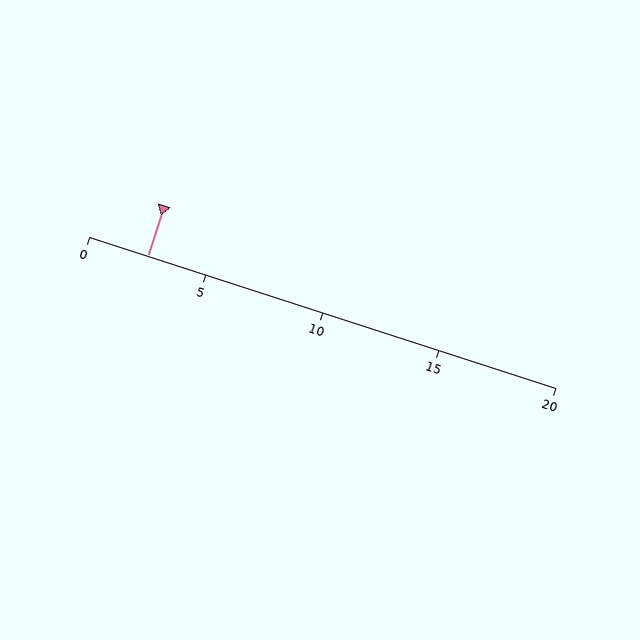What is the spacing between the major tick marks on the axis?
The major ticks are spaced 5 apart.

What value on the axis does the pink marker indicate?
The marker indicates approximately 2.5.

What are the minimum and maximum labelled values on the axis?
The axis runs from 0 to 20.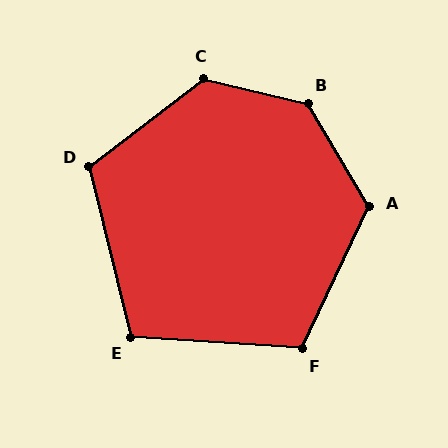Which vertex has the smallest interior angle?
E, at approximately 107 degrees.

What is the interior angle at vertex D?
Approximately 114 degrees (obtuse).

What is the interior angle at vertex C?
Approximately 129 degrees (obtuse).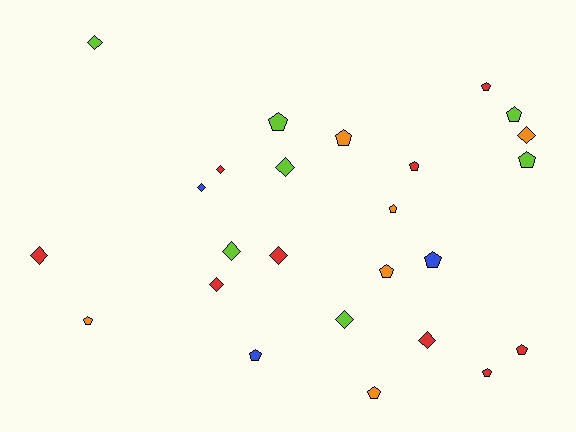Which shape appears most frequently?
Pentagon, with 14 objects.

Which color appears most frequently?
Red, with 9 objects.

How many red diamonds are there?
There are 5 red diamonds.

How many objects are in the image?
There are 25 objects.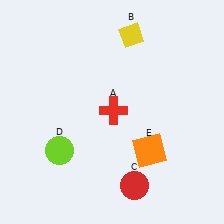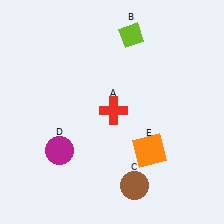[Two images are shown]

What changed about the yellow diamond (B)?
In Image 1, B is yellow. In Image 2, it changed to lime.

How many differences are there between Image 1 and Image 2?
There are 3 differences between the two images.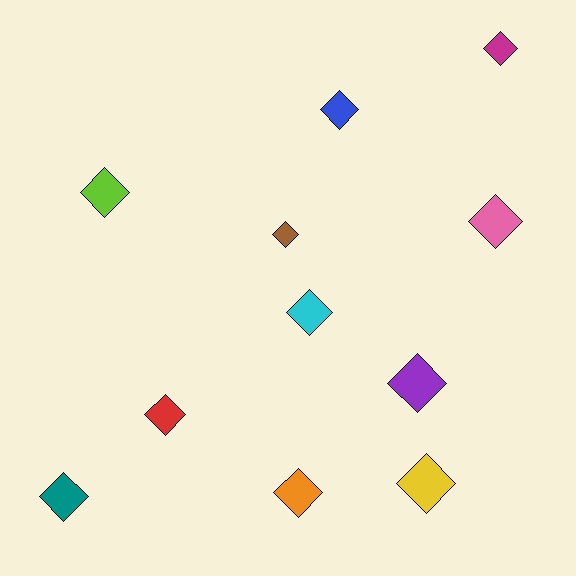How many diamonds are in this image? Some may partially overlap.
There are 11 diamonds.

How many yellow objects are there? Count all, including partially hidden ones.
There is 1 yellow object.